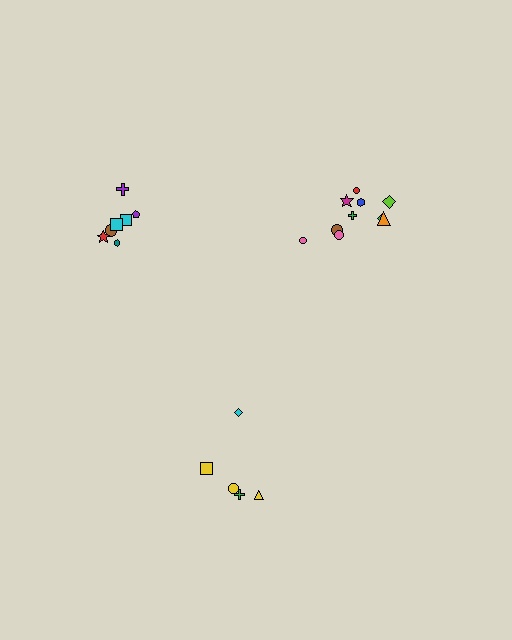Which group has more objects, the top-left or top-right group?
The top-right group.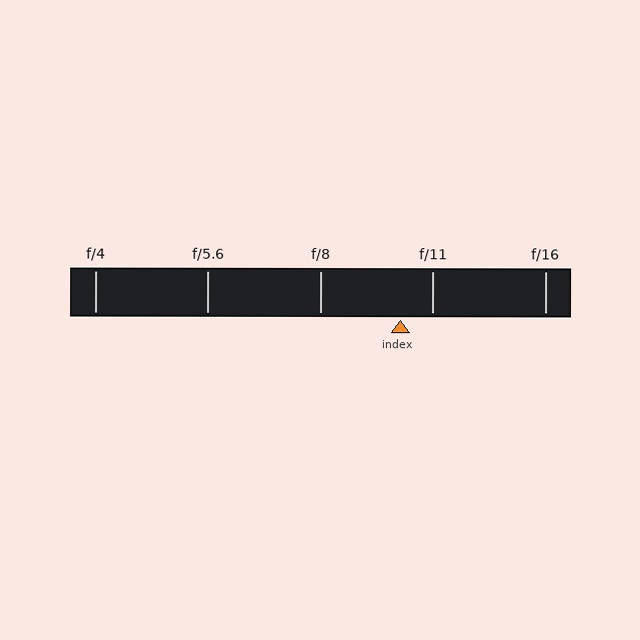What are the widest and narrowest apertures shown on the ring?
The widest aperture shown is f/4 and the narrowest is f/16.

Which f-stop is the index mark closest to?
The index mark is closest to f/11.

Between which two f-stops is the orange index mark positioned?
The index mark is between f/8 and f/11.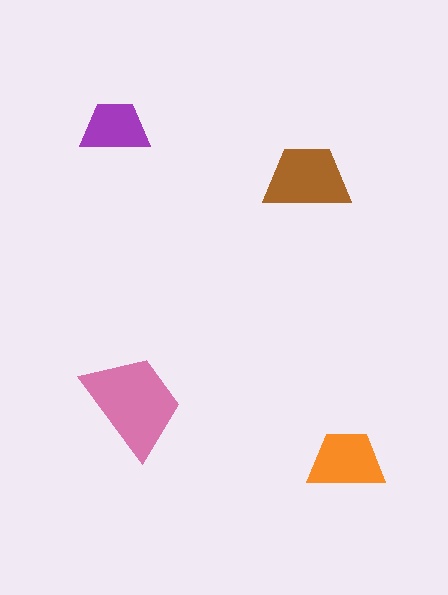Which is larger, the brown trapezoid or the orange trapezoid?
The brown one.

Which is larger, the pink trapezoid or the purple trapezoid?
The pink one.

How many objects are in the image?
There are 4 objects in the image.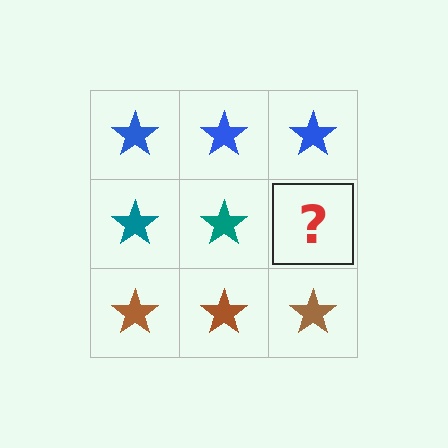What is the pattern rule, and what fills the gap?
The rule is that each row has a consistent color. The gap should be filled with a teal star.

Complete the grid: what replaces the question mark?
The question mark should be replaced with a teal star.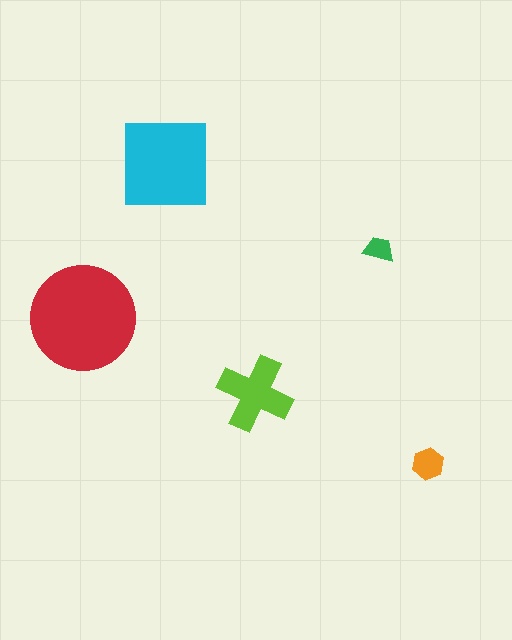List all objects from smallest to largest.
The green trapezoid, the orange hexagon, the lime cross, the cyan square, the red circle.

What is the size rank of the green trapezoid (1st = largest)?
5th.